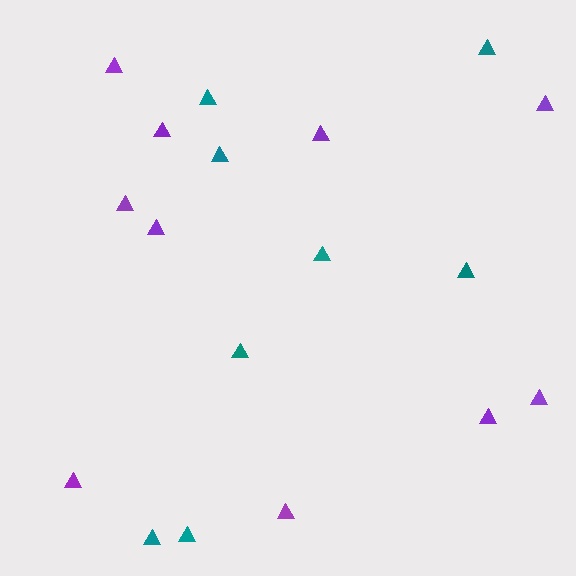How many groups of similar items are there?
There are 2 groups: one group of teal triangles (8) and one group of purple triangles (10).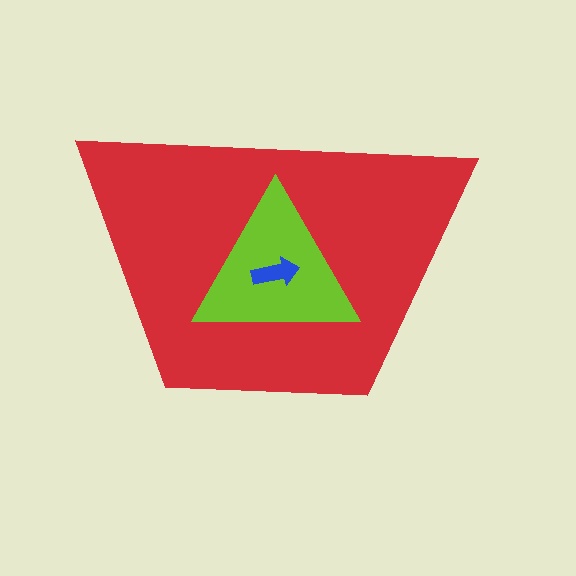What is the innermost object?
The blue arrow.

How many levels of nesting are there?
3.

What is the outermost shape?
The red trapezoid.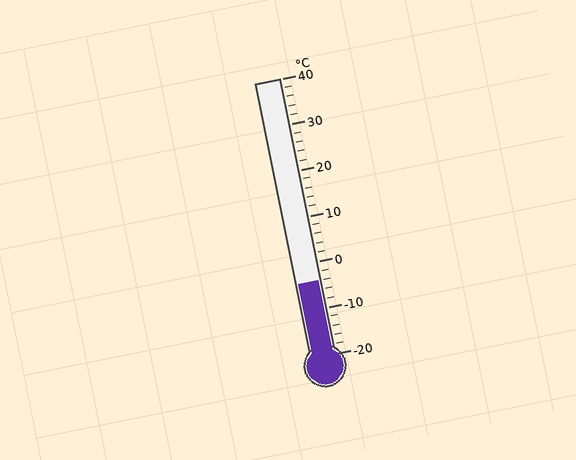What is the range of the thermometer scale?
The thermometer scale ranges from -20°C to 40°C.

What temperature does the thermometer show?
The thermometer shows approximately -4°C.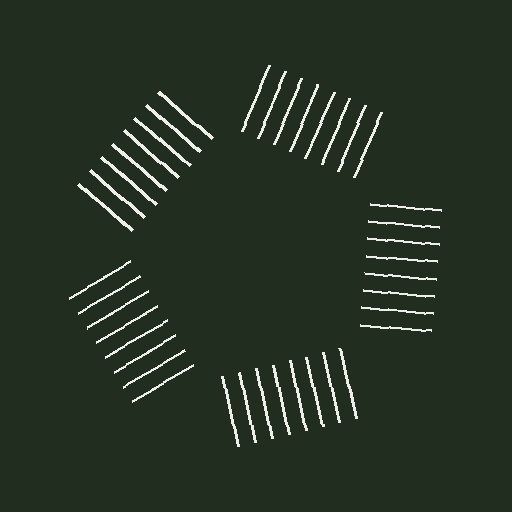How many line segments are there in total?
40 — 8 along each of the 5 edges.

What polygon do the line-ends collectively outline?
An illusory pentagon — the line segments terminate on its edges but no continuous stroke is drawn.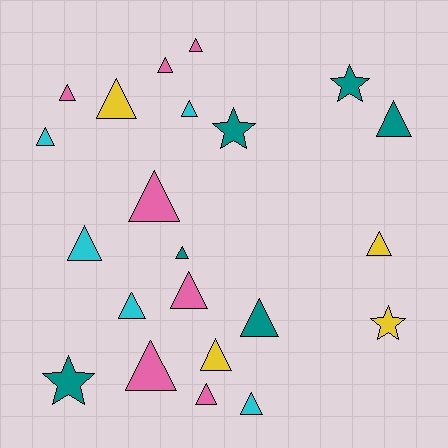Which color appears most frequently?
Pink, with 7 objects.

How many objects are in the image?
There are 22 objects.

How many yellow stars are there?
There is 1 yellow star.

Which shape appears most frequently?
Triangle, with 18 objects.